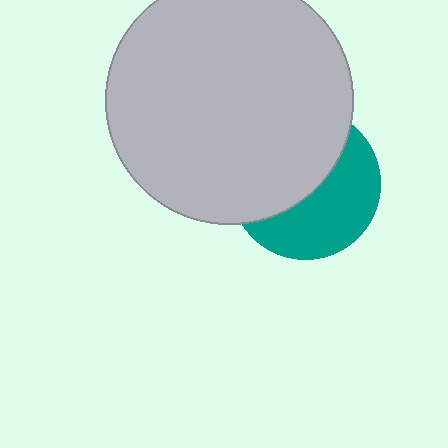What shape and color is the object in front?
The object in front is a light gray circle.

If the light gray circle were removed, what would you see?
You would see the complete teal circle.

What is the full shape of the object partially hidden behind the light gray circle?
The partially hidden object is a teal circle.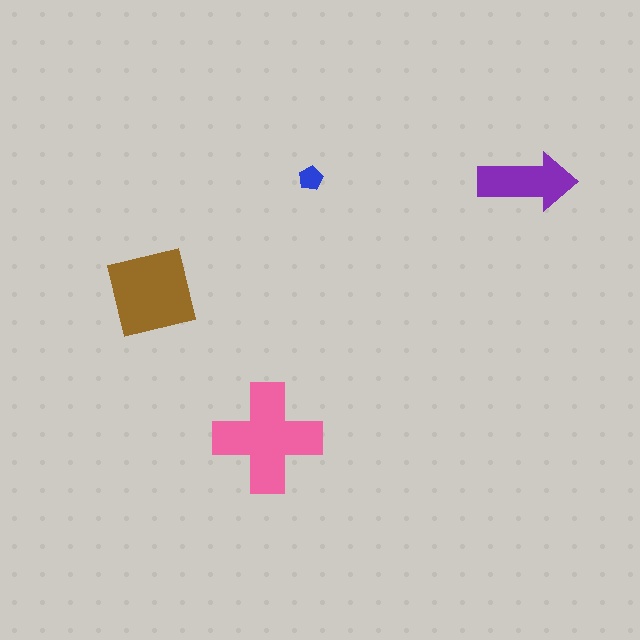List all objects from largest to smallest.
The pink cross, the brown square, the purple arrow, the blue pentagon.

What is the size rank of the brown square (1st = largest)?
2nd.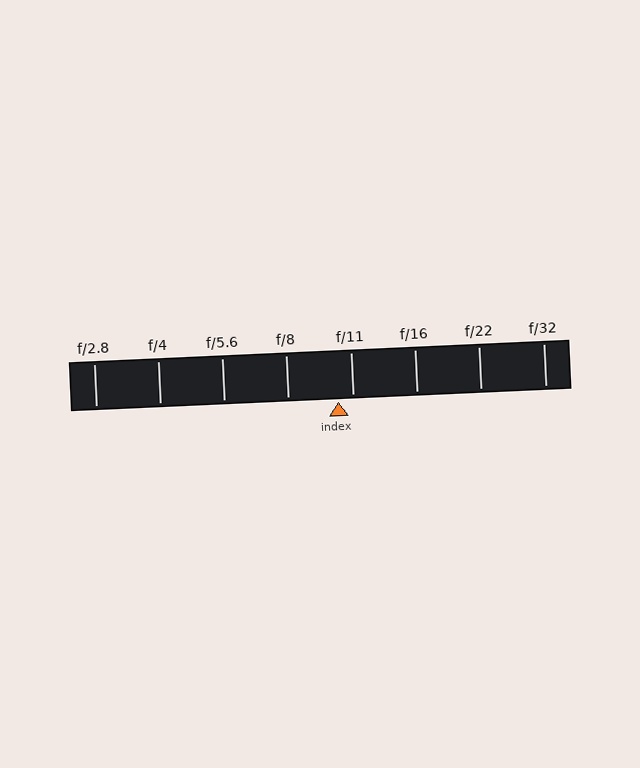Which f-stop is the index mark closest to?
The index mark is closest to f/11.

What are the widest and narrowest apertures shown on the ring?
The widest aperture shown is f/2.8 and the narrowest is f/32.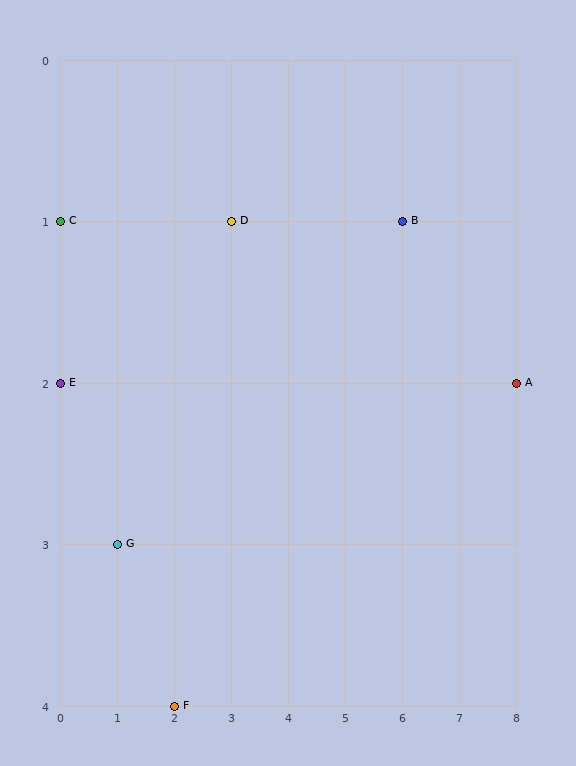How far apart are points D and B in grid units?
Points D and B are 3 columns apart.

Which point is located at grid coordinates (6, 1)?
Point B is at (6, 1).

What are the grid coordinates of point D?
Point D is at grid coordinates (3, 1).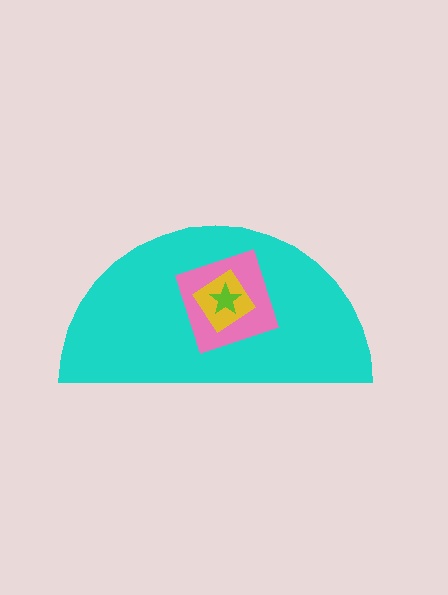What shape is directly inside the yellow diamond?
The lime star.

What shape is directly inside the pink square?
The yellow diamond.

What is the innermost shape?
The lime star.